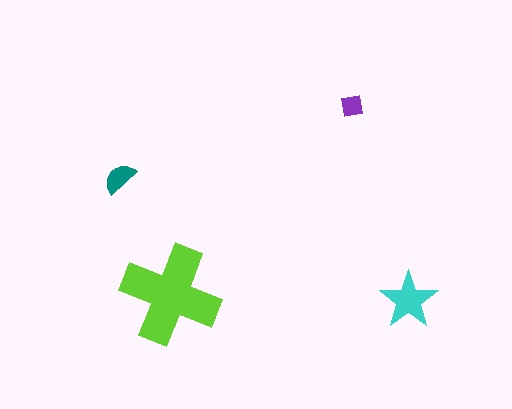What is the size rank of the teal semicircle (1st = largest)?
3rd.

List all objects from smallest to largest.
The purple square, the teal semicircle, the cyan star, the lime cross.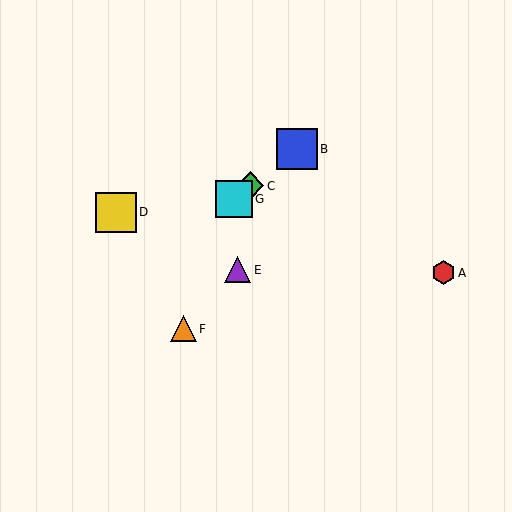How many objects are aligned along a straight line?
3 objects (B, C, G) are aligned along a straight line.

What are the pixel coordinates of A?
Object A is at (444, 273).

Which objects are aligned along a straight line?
Objects B, C, G are aligned along a straight line.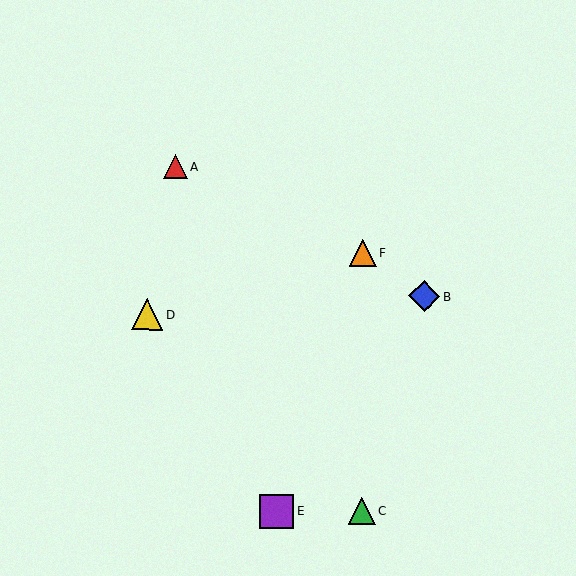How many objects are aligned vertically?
2 objects (C, F) are aligned vertically.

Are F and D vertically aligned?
No, F is at x≈363 and D is at x≈147.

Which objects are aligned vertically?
Objects C, F are aligned vertically.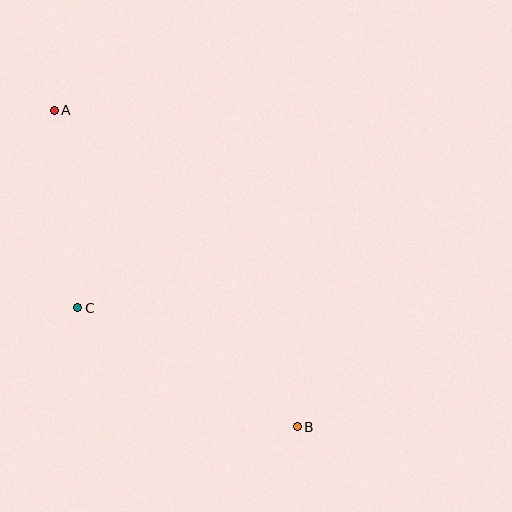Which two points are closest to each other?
Points A and C are closest to each other.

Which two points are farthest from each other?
Points A and B are farthest from each other.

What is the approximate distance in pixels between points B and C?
The distance between B and C is approximately 249 pixels.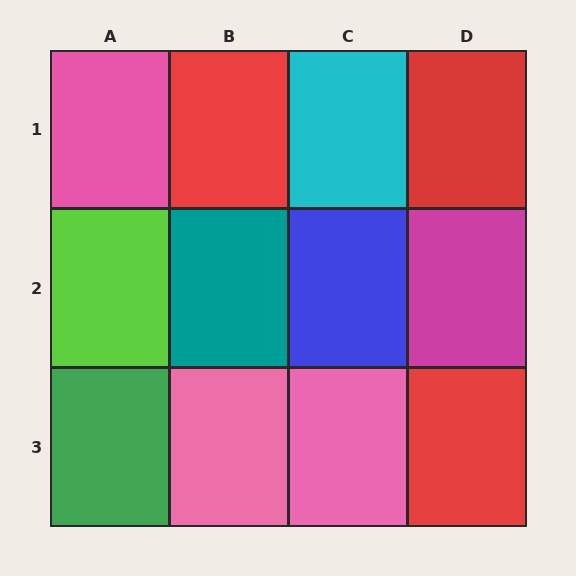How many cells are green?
1 cell is green.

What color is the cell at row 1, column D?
Red.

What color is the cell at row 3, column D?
Red.